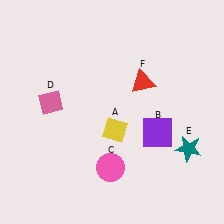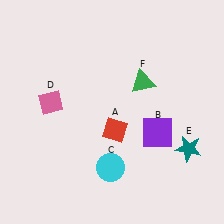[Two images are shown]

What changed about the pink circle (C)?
In Image 1, C is pink. In Image 2, it changed to cyan.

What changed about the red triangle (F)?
In Image 1, F is red. In Image 2, it changed to green.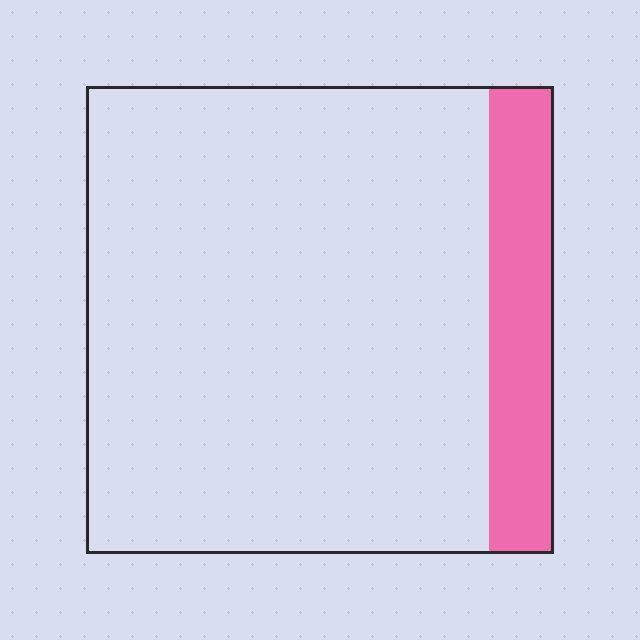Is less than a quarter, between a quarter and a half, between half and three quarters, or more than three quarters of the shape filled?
Less than a quarter.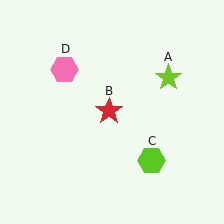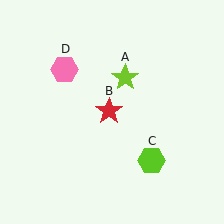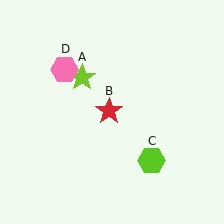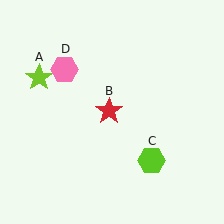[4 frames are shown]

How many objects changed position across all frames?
1 object changed position: lime star (object A).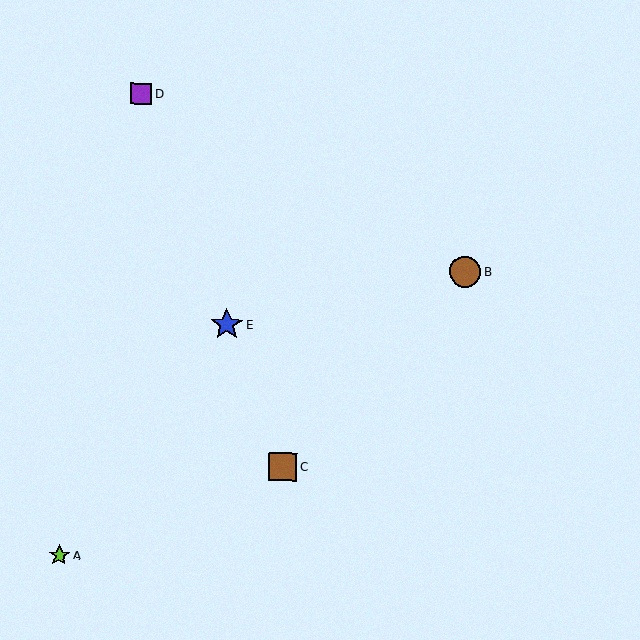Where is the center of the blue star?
The center of the blue star is at (227, 325).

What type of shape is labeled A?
Shape A is a lime star.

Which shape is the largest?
The blue star (labeled E) is the largest.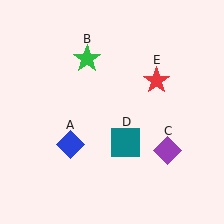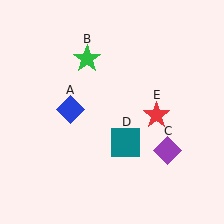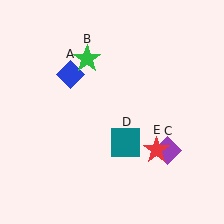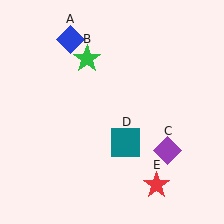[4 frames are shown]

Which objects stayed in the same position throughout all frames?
Green star (object B) and purple diamond (object C) and teal square (object D) remained stationary.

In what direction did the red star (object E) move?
The red star (object E) moved down.